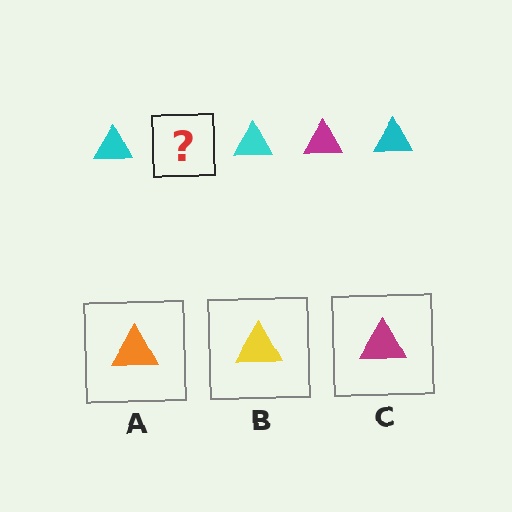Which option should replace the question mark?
Option C.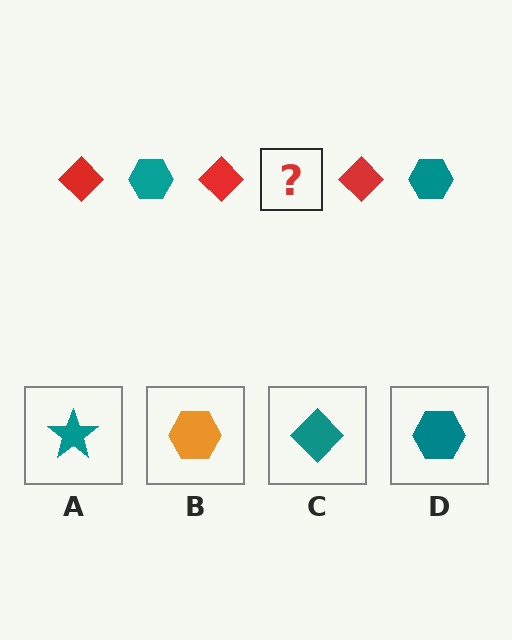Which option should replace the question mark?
Option D.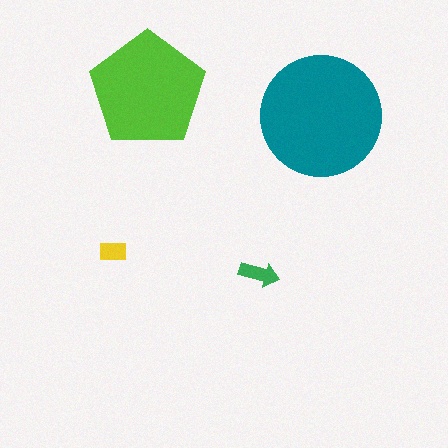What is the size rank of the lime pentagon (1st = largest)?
2nd.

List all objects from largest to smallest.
The teal circle, the lime pentagon, the green arrow, the yellow rectangle.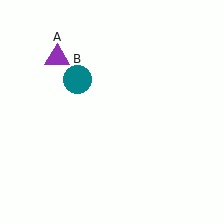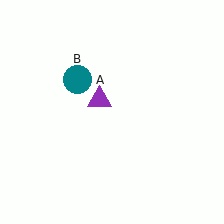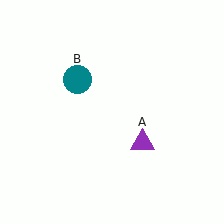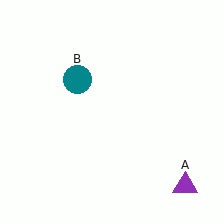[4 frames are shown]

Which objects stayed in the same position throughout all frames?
Teal circle (object B) remained stationary.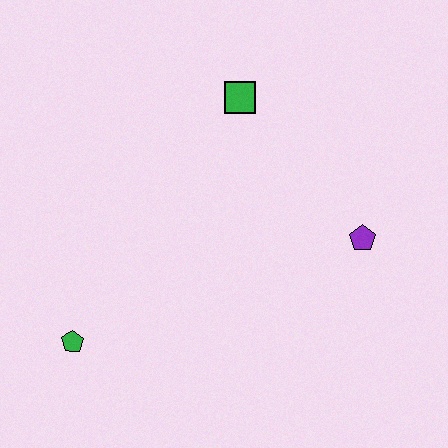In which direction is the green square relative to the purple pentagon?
The green square is above the purple pentagon.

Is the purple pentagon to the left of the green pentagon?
No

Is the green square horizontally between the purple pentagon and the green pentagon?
Yes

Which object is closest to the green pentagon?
The green square is closest to the green pentagon.